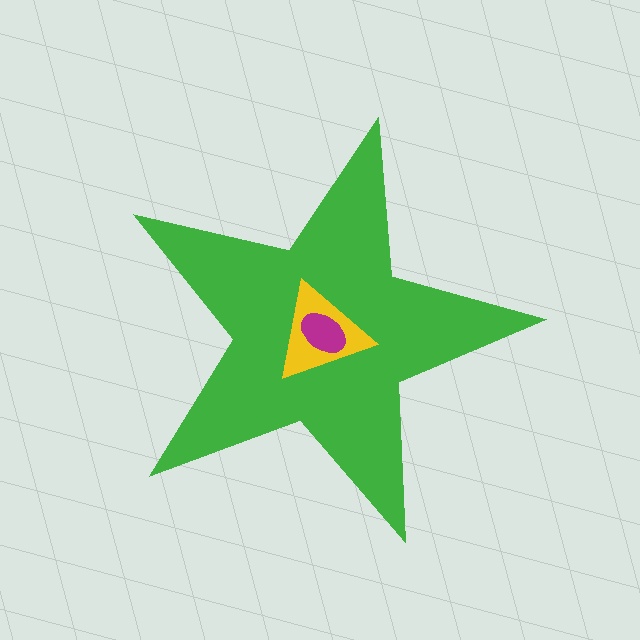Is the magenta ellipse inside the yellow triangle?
Yes.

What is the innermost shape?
The magenta ellipse.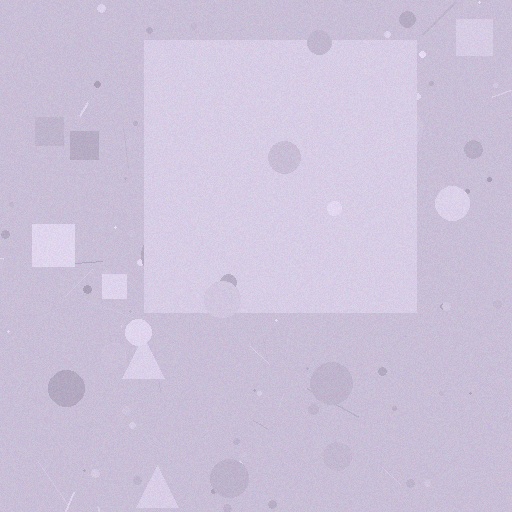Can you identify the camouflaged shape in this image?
The camouflaged shape is a square.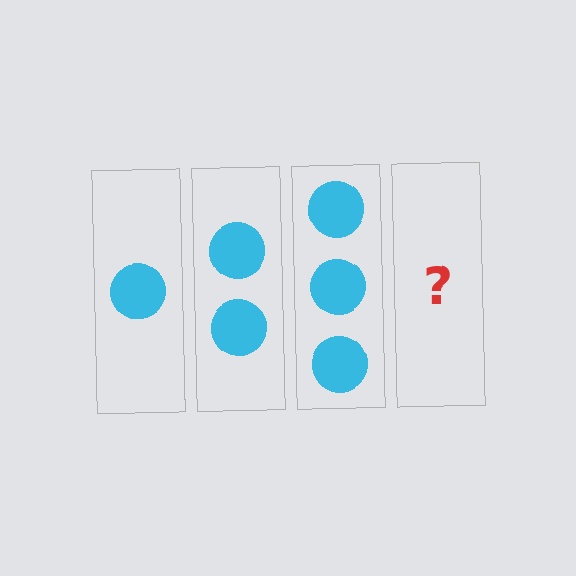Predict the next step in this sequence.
The next step is 4 circles.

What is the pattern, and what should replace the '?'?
The pattern is that each step adds one more circle. The '?' should be 4 circles.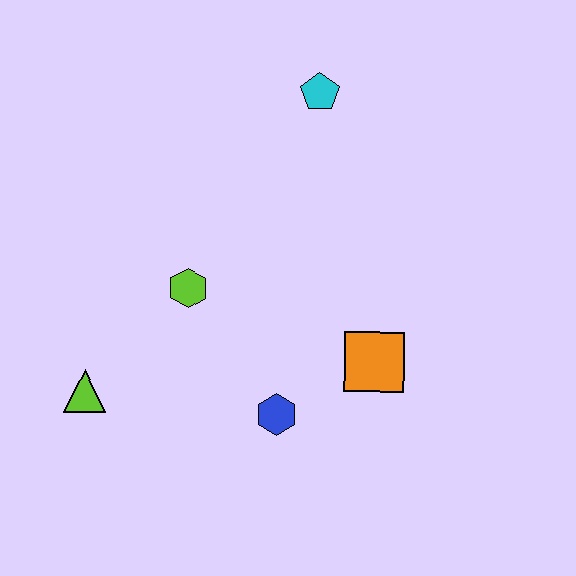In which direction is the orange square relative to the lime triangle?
The orange square is to the right of the lime triangle.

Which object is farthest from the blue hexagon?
The cyan pentagon is farthest from the blue hexagon.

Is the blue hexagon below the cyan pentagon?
Yes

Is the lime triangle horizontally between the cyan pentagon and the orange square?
No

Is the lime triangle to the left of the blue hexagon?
Yes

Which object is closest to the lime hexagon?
The lime triangle is closest to the lime hexagon.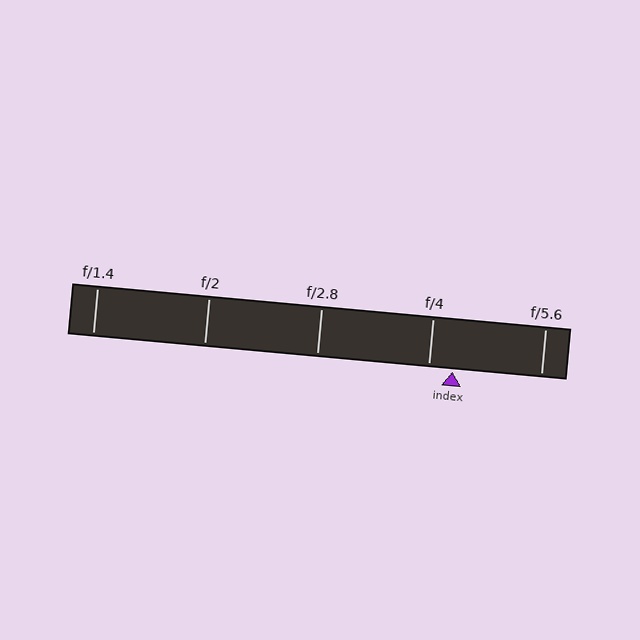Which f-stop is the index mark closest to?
The index mark is closest to f/4.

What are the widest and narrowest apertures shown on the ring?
The widest aperture shown is f/1.4 and the narrowest is f/5.6.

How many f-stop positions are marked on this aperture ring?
There are 5 f-stop positions marked.